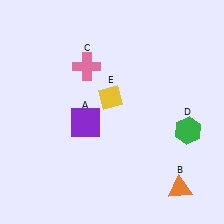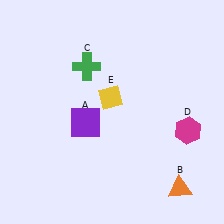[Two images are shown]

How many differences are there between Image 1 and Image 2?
There are 2 differences between the two images.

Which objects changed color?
C changed from pink to green. D changed from green to magenta.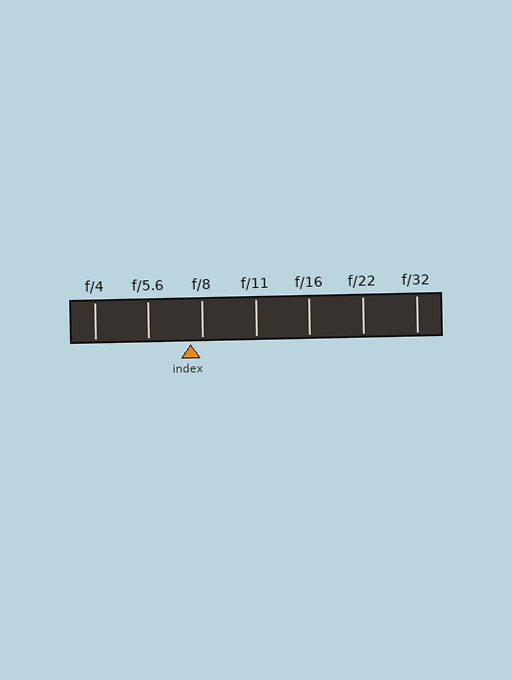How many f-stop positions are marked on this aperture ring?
There are 7 f-stop positions marked.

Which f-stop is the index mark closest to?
The index mark is closest to f/8.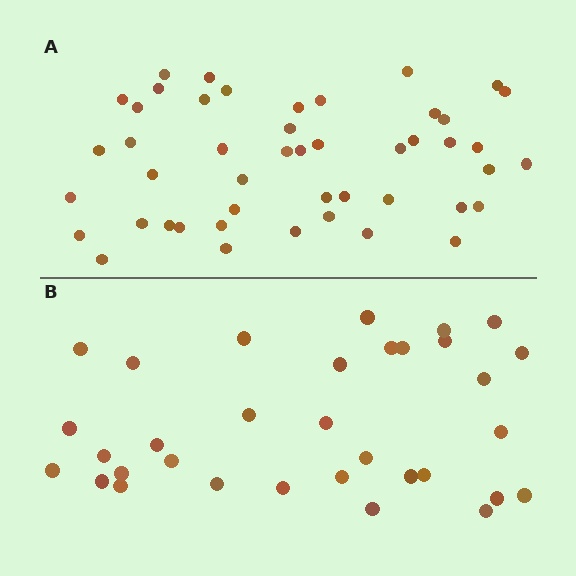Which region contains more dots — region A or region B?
Region A (the top region) has more dots.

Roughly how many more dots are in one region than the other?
Region A has approximately 15 more dots than region B.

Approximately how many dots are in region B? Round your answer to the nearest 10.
About 30 dots. (The exact count is 33, which rounds to 30.)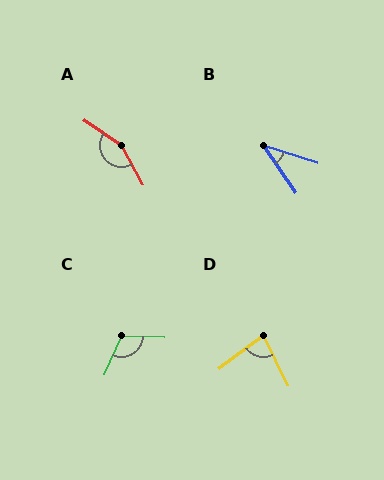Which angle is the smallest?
B, at approximately 37 degrees.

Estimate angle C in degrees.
Approximately 111 degrees.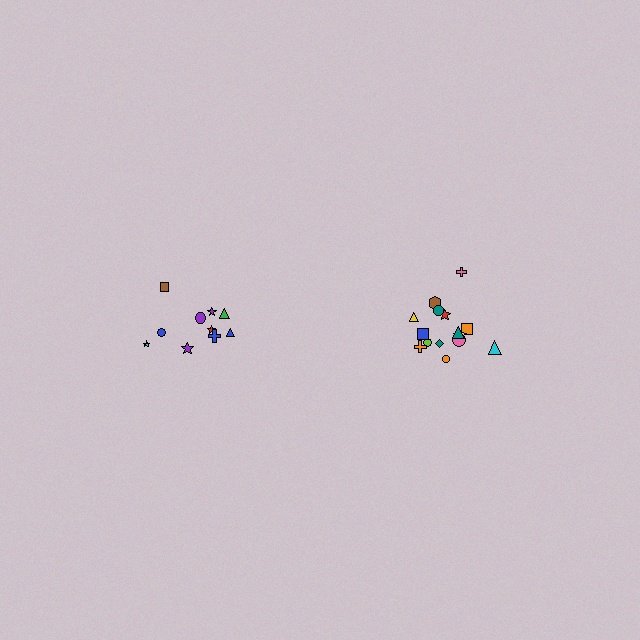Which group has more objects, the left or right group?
The right group.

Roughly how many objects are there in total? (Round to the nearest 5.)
Roughly 25 objects in total.